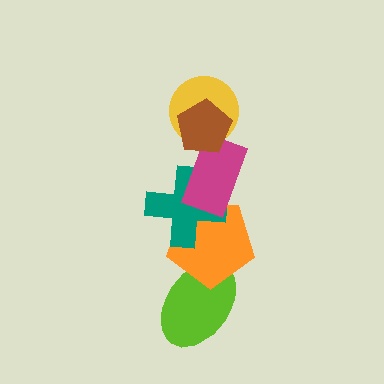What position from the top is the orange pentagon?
The orange pentagon is 5th from the top.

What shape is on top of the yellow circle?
The brown pentagon is on top of the yellow circle.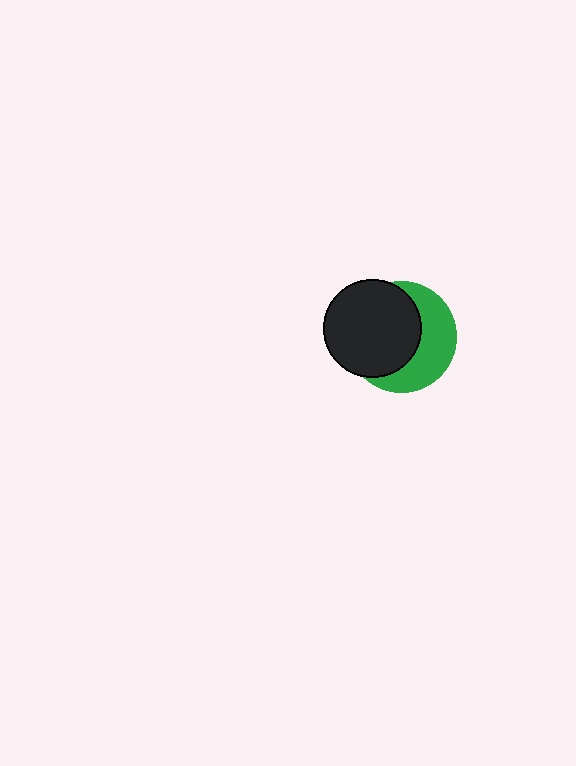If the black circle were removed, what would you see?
You would see the complete green circle.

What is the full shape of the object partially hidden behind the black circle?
The partially hidden object is a green circle.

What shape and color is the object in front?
The object in front is a black circle.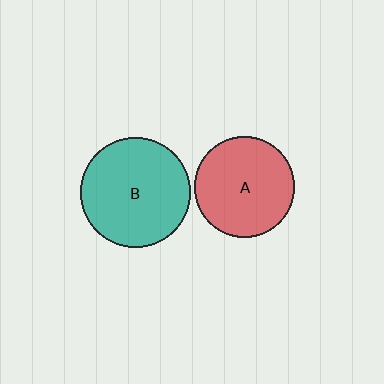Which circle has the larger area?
Circle B (teal).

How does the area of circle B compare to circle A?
Approximately 1.2 times.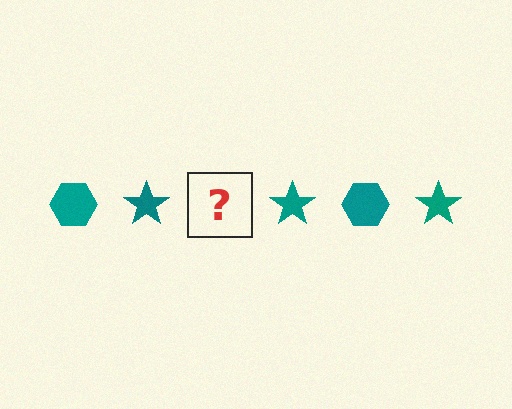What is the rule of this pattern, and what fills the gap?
The rule is that the pattern cycles through hexagon, star shapes in teal. The gap should be filled with a teal hexagon.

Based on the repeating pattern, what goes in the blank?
The blank should be a teal hexagon.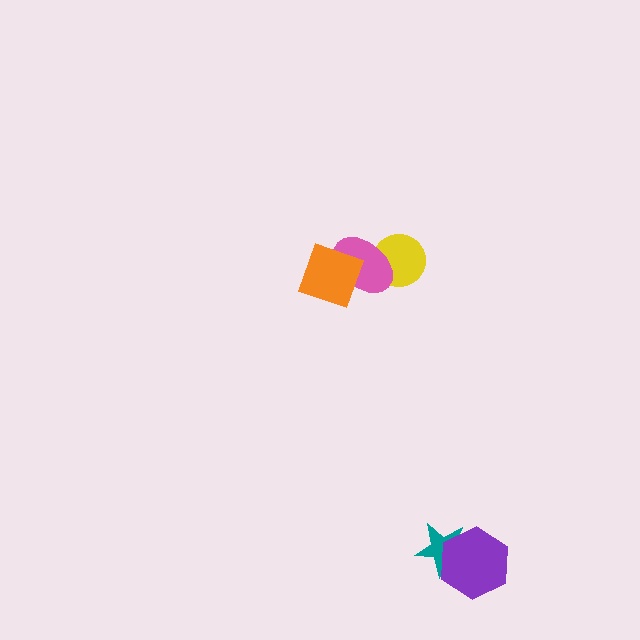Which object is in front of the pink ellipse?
The orange diamond is in front of the pink ellipse.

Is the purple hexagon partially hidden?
No, no other shape covers it.